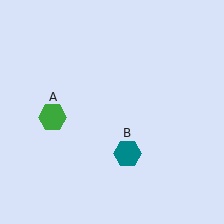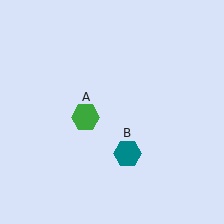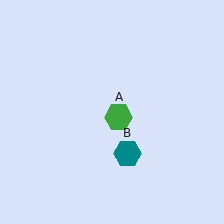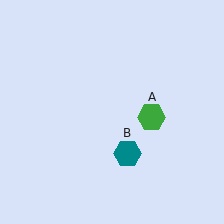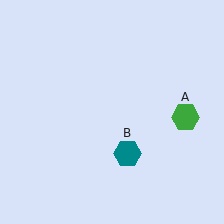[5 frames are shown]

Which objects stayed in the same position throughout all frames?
Teal hexagon (object B) remained stationary.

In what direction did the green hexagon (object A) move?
The green hexagon (object A) moved right.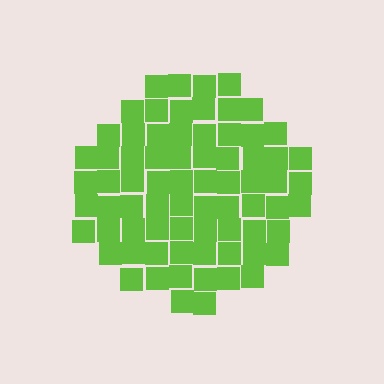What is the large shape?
The large shape is a circle.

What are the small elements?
The small elements are squares.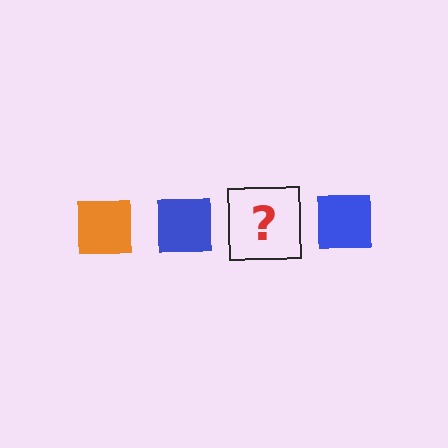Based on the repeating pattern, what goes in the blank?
The blank should be an orange square.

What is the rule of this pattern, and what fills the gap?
The rule is that the pattern cycles through orange, blue squares. The gap should be filled with an orange square.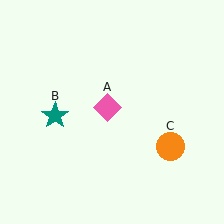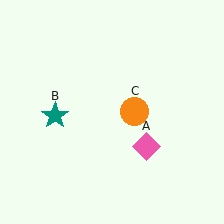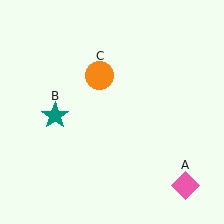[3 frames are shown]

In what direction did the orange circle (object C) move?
The orange circle (object C) moved up and to the left.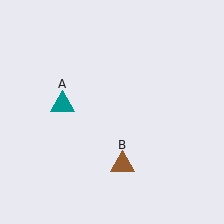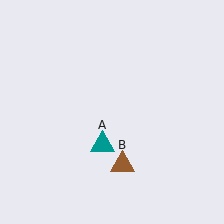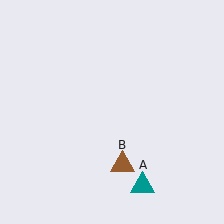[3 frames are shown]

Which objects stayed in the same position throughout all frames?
Brown triangle (object B) remained stationary.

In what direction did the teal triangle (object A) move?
The teal triangle (object A) moved down and to the right.